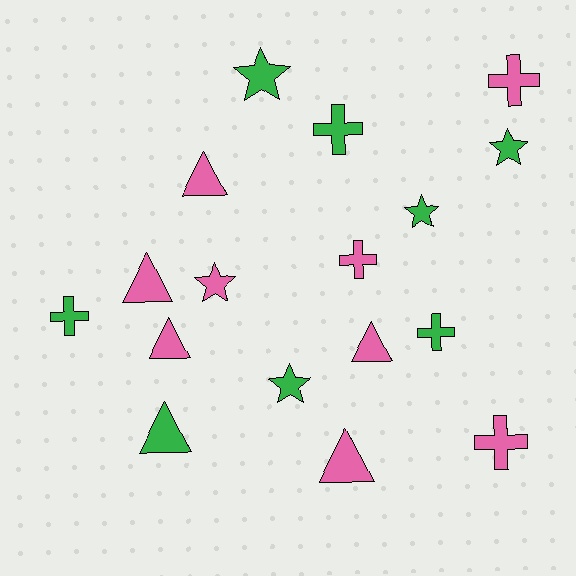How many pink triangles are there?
There are 5 pink triangles.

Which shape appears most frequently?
Triangle, with 6 objects.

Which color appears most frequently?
Pink, with 9 objects.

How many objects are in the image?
There are 17 objects.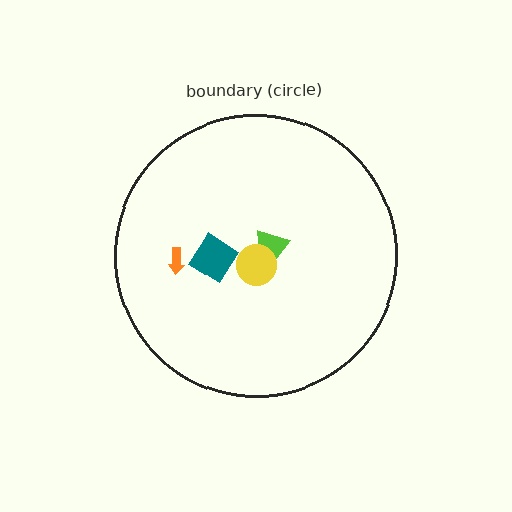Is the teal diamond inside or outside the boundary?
Inside.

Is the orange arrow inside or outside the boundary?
Inside.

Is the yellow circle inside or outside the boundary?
Inside.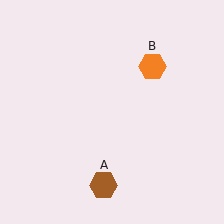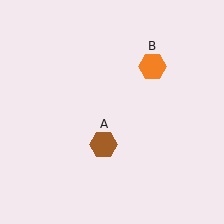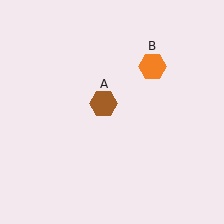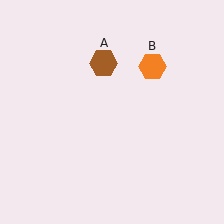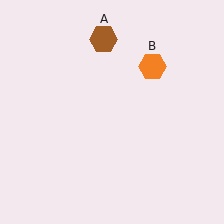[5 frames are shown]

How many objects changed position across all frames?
1 object changed position: brown hexagon (object A).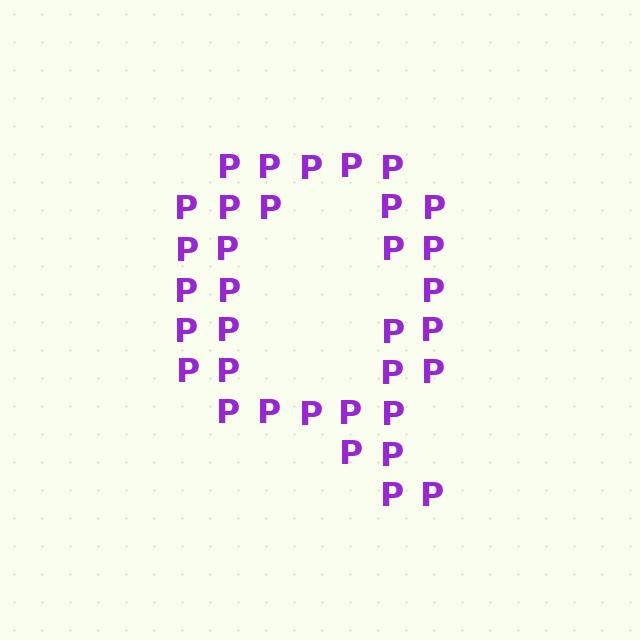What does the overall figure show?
The overall figure shows the letter Q.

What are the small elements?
The small elements are letter P's.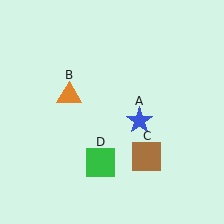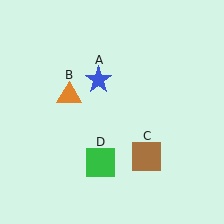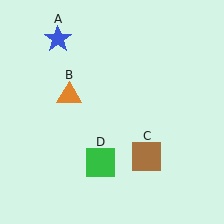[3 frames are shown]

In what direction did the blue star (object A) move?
The blue star (object A) moved up and to the left.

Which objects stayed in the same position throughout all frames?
Orange triangle (object B) and brown square (object C) and green square (object D) remained stationary.